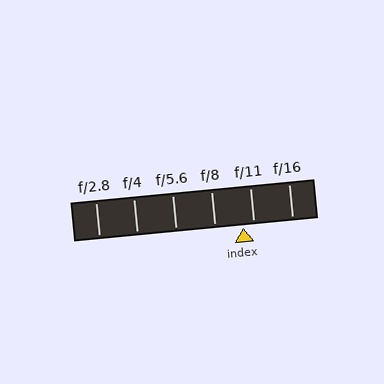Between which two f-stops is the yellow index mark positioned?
The index mark is between f/8 and f/11.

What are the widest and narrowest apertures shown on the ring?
The widest aperture shown is f/2.8 and the narrowest is f/16.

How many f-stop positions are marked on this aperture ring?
There are 6 f-stop positions marked.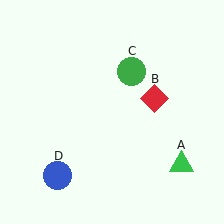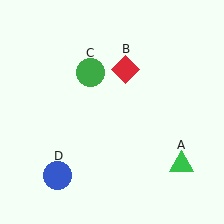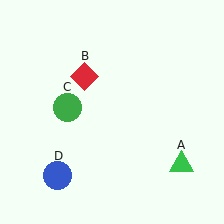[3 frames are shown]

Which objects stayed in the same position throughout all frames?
Green triangle (object A) and blue circle (object D) remained stationary.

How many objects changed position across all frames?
2 objects changed position: red diamond (object B), green circle (object C).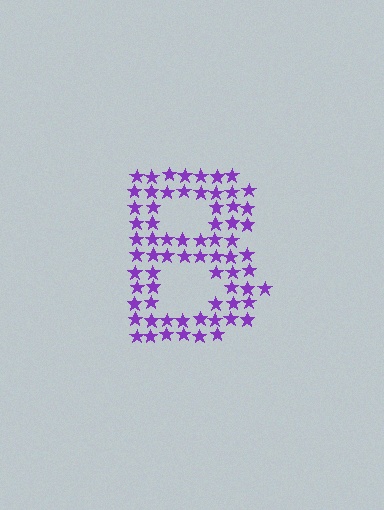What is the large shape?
The large shape is the letter B.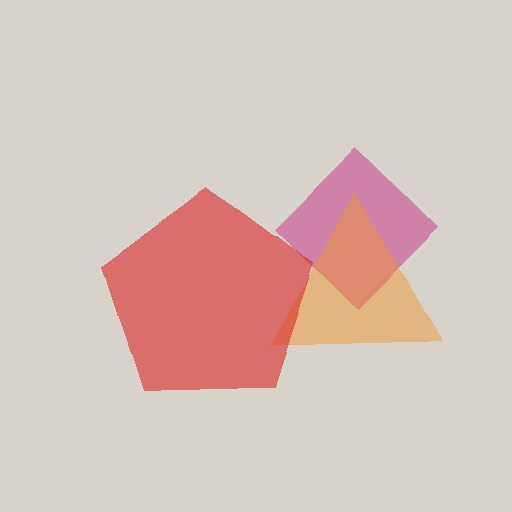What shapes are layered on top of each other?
The layered shapes are: a magenta diamond, an orange triangle, a red pentagon.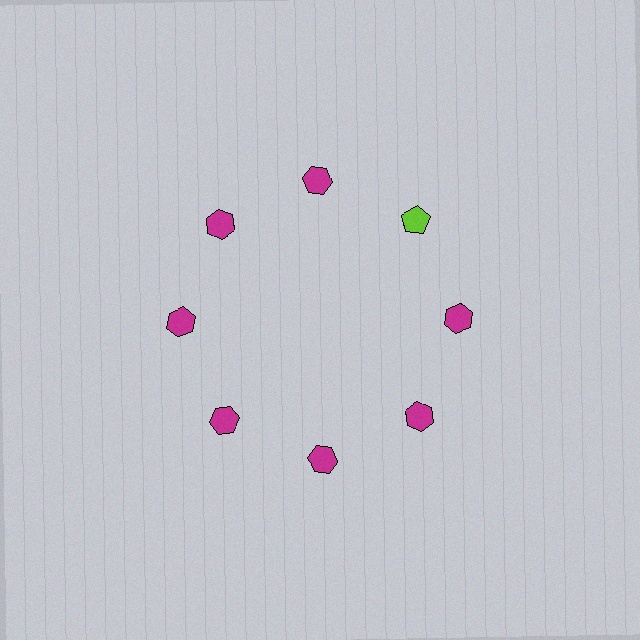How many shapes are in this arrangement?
There are 8 shapes arranged in a ring pattern.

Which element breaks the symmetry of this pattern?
The lime pentagon at roughly the 2 o'clock position breaks the symmetry. All other shapes are magenta hexagons.